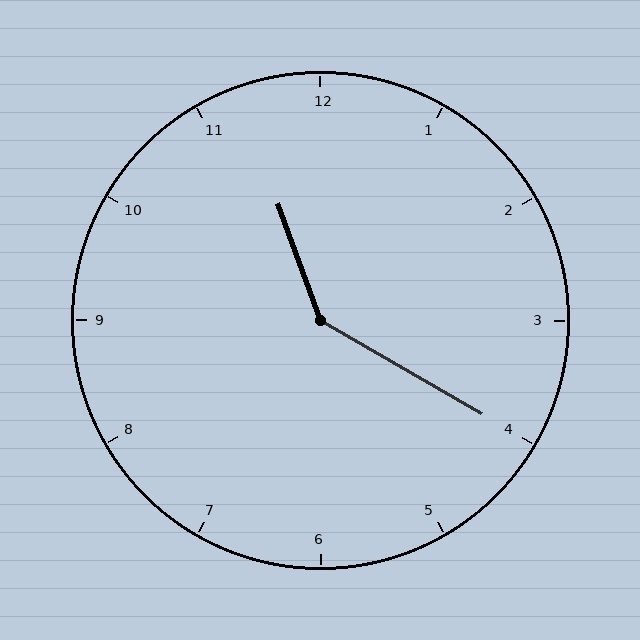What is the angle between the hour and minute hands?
Approximately 140 degrees.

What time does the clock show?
11:20.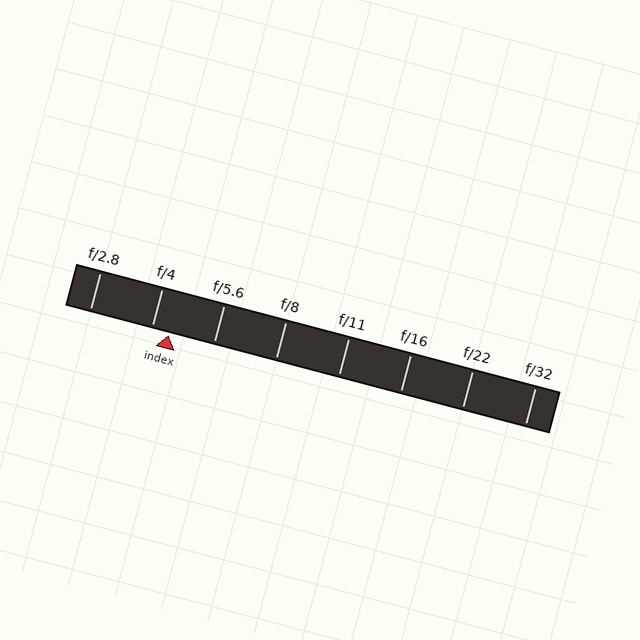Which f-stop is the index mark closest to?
The index mark is closest to f/4.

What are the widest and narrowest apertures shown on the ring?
The widest aperture shown is f/2.8 and the narrowest is f/32.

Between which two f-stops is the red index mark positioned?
The index mark is between f/4 and f/5.6.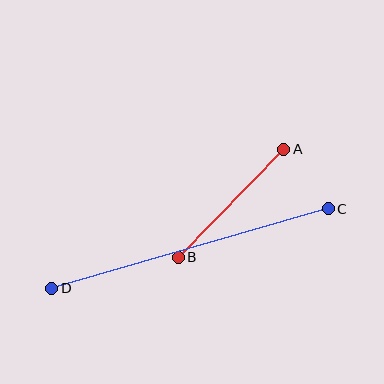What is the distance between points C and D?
The distance is approximately 288 pixels.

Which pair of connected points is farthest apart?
Points C and D are farthest apart.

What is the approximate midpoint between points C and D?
The midpoint is at approximately (190, 249) pixels.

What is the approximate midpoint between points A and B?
The midpoint is at approximately (231, 203) pixels.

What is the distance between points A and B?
The distance is approximately 151 pixels.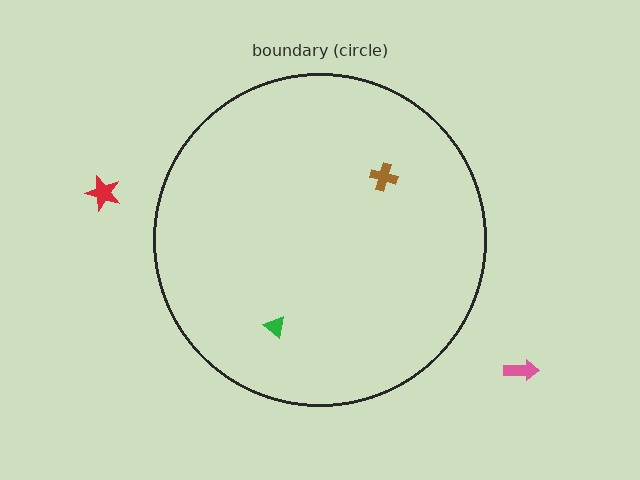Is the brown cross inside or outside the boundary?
Inside.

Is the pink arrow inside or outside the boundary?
Outside.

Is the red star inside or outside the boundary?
Outside.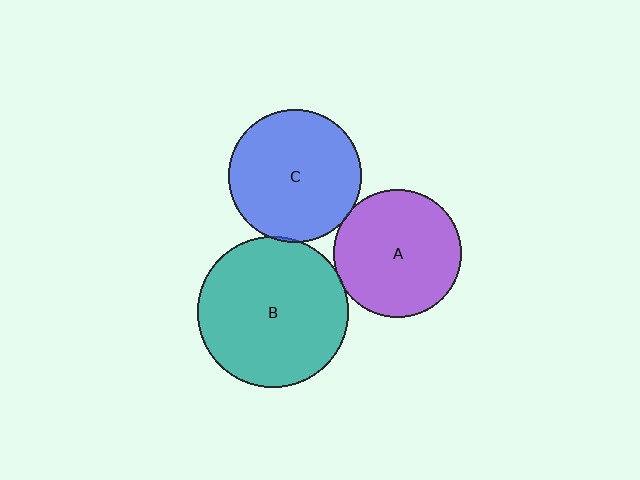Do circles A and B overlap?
Yes.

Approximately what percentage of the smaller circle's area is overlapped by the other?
Approximately 5%.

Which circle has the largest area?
Circle B (teal).